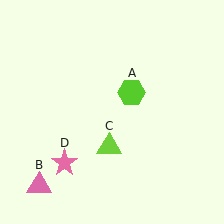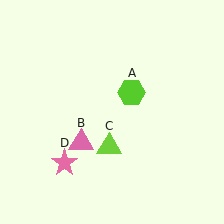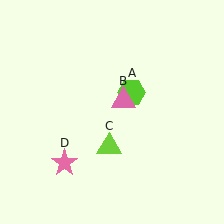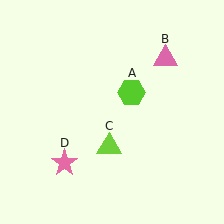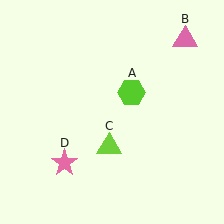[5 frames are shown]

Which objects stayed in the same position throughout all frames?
Lime hexagon (object A) and lime triangle (object C) and pink star (object D) remained stationary.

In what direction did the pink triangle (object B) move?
The pink triangle (object B) moved up and to the right.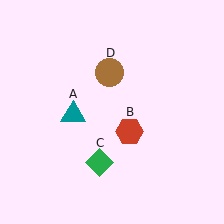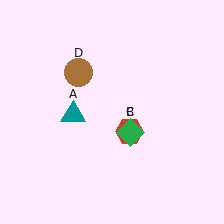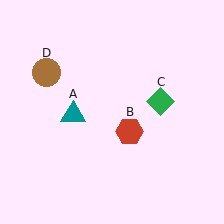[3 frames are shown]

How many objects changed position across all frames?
2 objects changed position: green diamond (object C), brown circle (object D).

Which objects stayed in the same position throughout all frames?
Teal triangle (object A) and red hexagon (object B) remained stationary.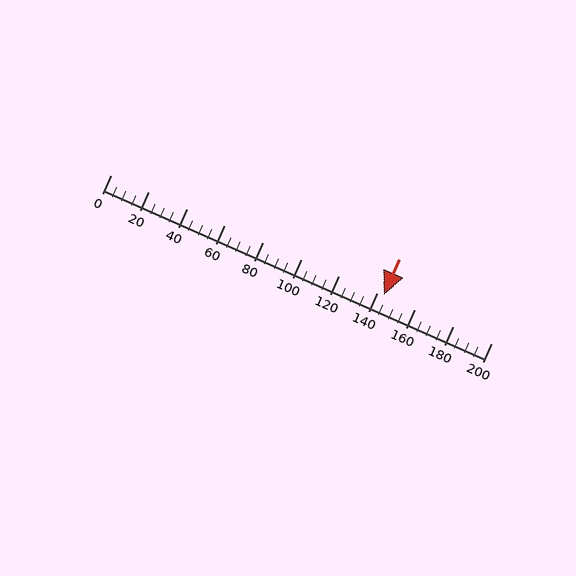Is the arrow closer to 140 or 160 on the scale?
The arrow is closer to 140.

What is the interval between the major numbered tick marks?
The major tick marks are spaced 20 units apart.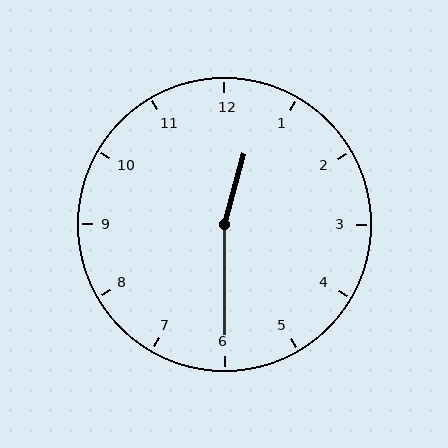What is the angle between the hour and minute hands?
Approximately 165 degrees.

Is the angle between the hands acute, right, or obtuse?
It is obtuse.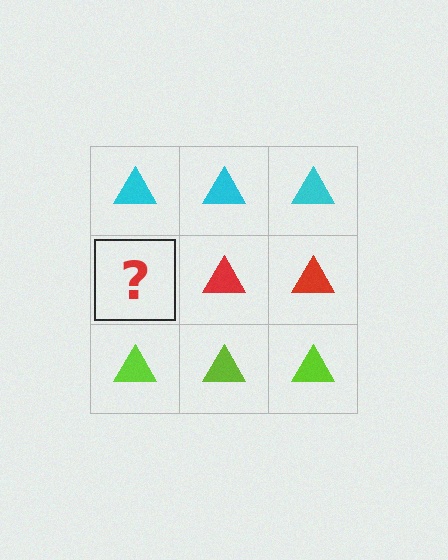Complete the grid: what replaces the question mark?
The question mark should be replaced with a red triangle.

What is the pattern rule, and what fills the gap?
The rule is that each row has a consistent color. The gap should be filled with a red triangle.